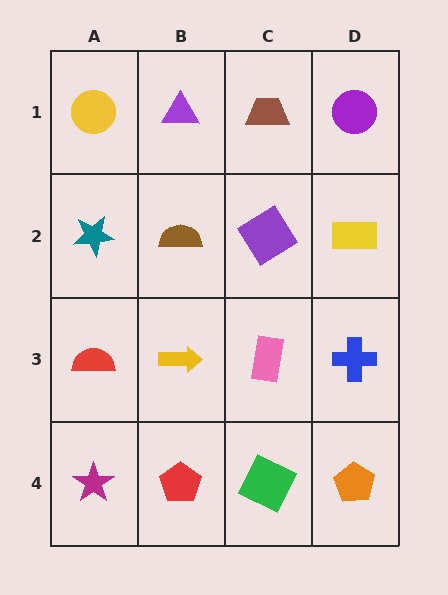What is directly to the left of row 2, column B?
A teal star.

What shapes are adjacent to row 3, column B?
A brown semicircle (row 2, column B), a red pentagon (row 4, column B), a red semicircle (row 3, column A), a pink rectangle (row 3, column C).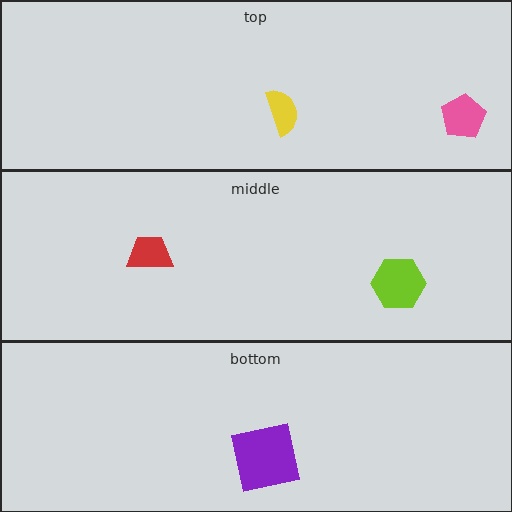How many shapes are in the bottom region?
1.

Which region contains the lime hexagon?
The middle region.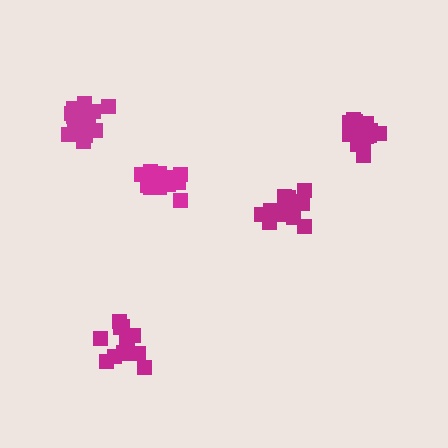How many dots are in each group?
Group 1: 19 dots, Group 2: 16 dots, Group 3: 18 dots, Group 4: 17 dots, Group 5: 14 dots (84 total).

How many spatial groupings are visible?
There are 5 spatial groupings.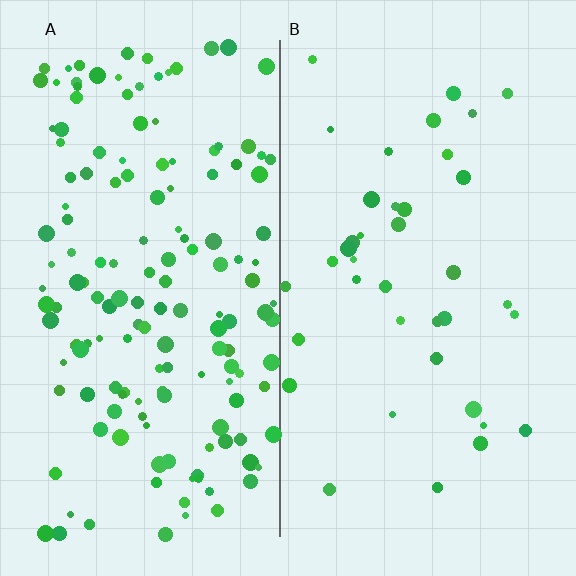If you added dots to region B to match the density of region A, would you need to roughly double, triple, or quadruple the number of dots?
Approximately quadruple.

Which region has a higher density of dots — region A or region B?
A (the left).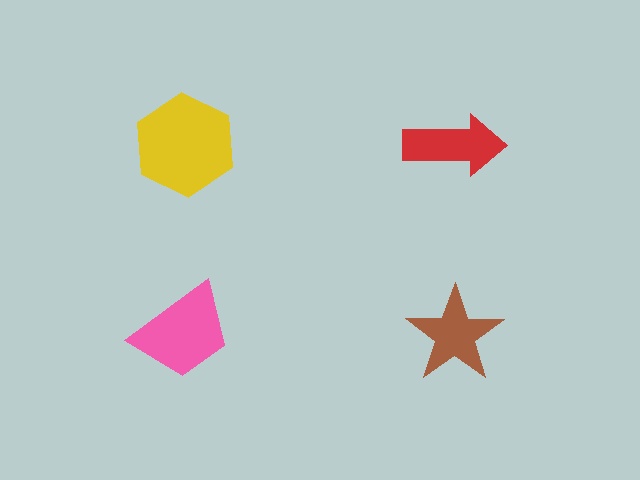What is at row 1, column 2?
A red arrow.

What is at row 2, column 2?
A brown star.